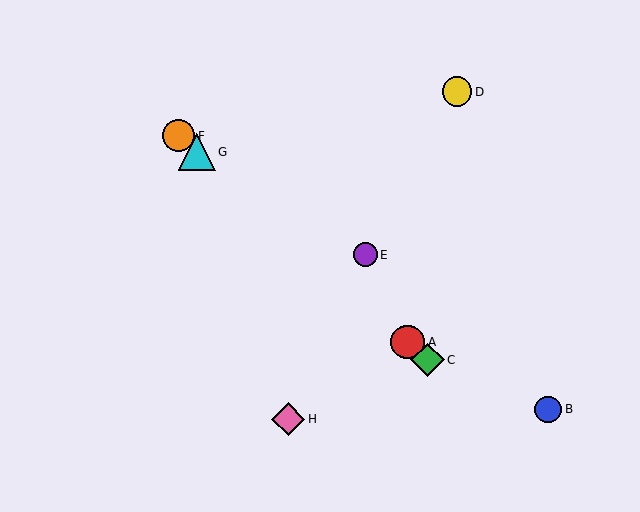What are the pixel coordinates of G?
Object G is at (197, 152).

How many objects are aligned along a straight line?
4 objects (A, C, F, G) are aligned along a straight line.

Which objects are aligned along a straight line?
Objects A, C, F, G are aligned along a straight line.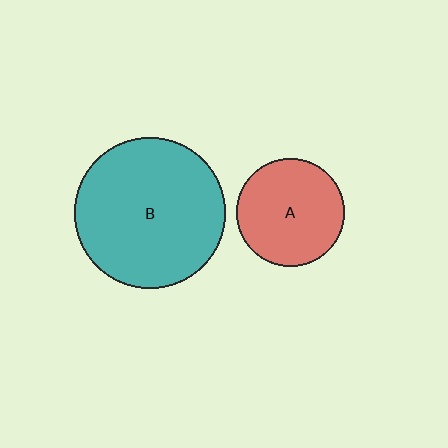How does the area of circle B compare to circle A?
Approximately 2.0 times.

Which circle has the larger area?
Circle B (teal).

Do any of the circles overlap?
No, none of the circles overlap.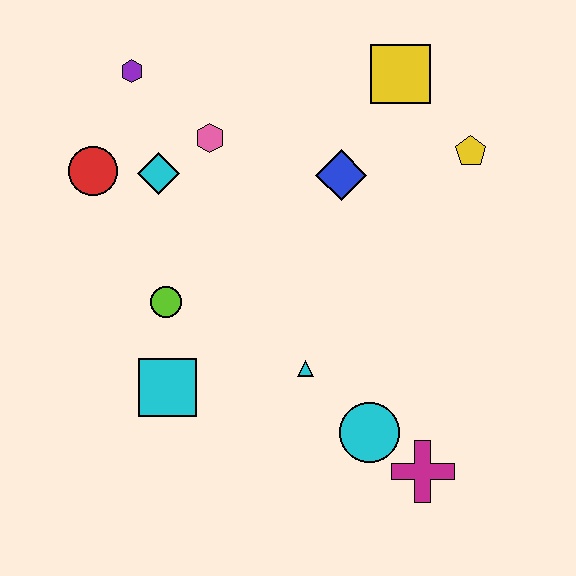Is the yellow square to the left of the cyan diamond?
No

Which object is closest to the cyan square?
The lime circle is closest to the cyan square.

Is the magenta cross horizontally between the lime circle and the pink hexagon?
No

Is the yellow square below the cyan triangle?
No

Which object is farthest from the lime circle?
The yellow pentagon is farthest from the lime circle.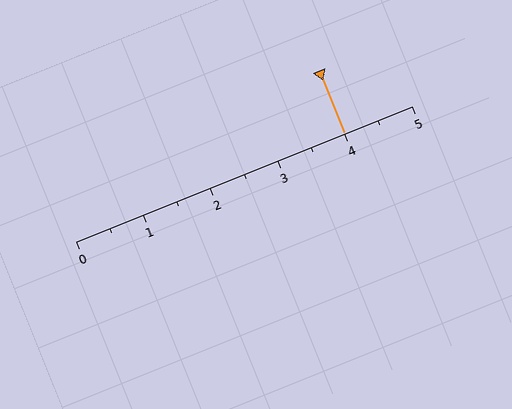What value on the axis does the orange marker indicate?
The marker indicates approximately 4.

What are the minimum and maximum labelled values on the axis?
The axis runs from 0 to 5.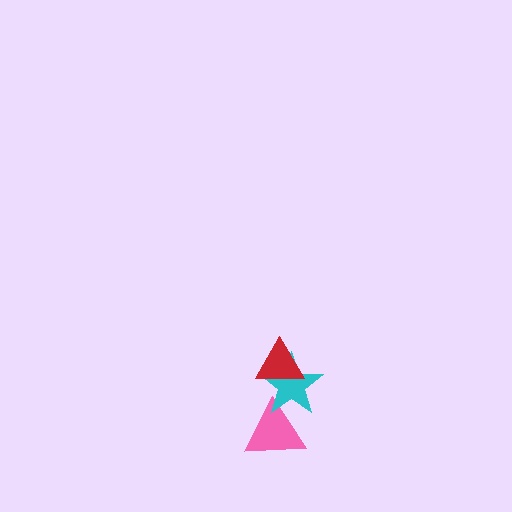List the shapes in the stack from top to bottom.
From top to bottom: the red triangle, the cyan star, the pink triangle.